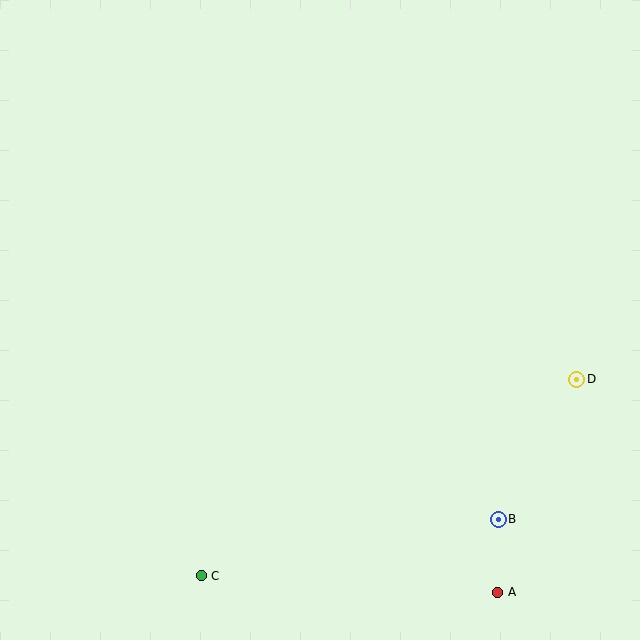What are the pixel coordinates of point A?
Point A is at (498, 592).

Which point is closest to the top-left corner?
Point C is closest to the top-left corner.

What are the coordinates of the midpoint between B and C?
The midpoint between B and C is at (350, 548).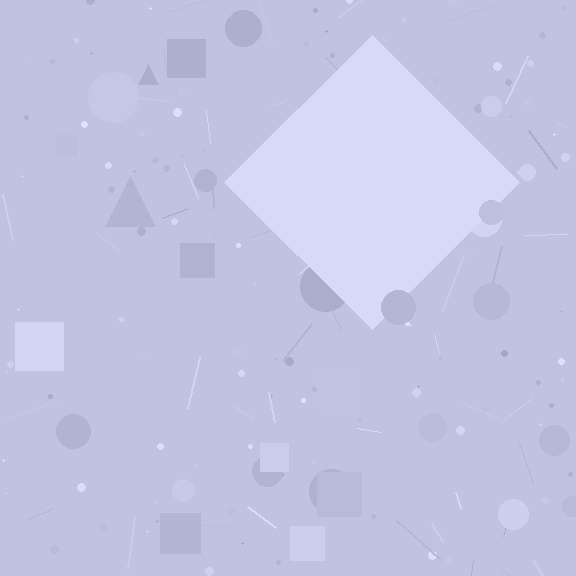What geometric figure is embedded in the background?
A diamond is embedded in the background.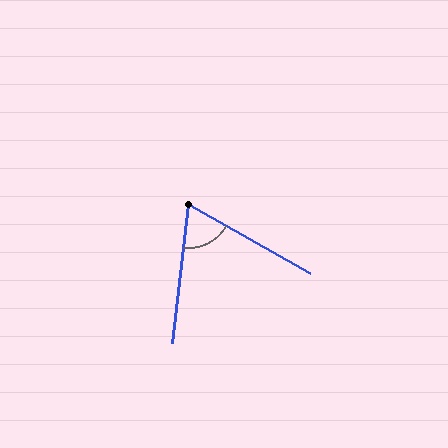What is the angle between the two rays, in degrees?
Approximately 67 degrees.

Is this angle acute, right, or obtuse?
It is acute.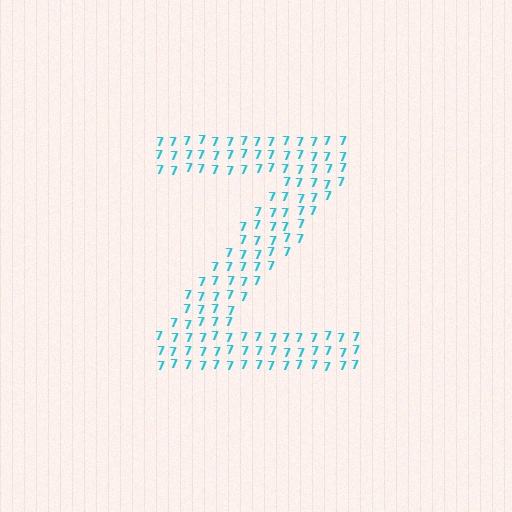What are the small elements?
The small elements are digit 7's.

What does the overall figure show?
The overall figure shows the letter Z.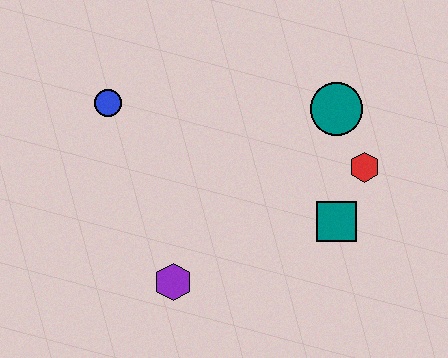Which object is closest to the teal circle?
The red hexagon is closest to the teal circle.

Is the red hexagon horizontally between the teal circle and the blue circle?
No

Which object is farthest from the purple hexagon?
The teal circle is farthest from the purple hexagon.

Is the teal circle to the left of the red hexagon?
Yes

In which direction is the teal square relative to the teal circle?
The teal square is below the teal circle.